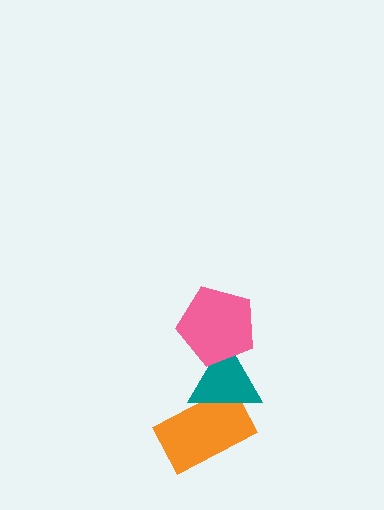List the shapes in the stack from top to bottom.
From top to bottom: the pink pentagon, the teal triangle, the orange rectangle.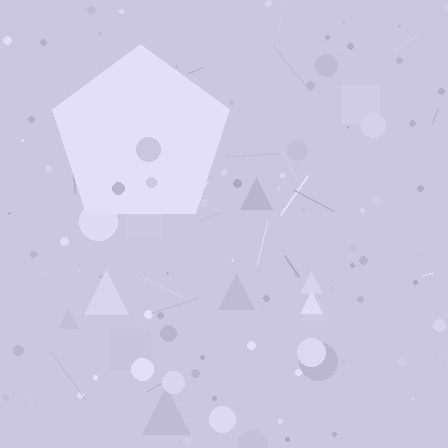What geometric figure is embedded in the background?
A pentagon is embedded in the background.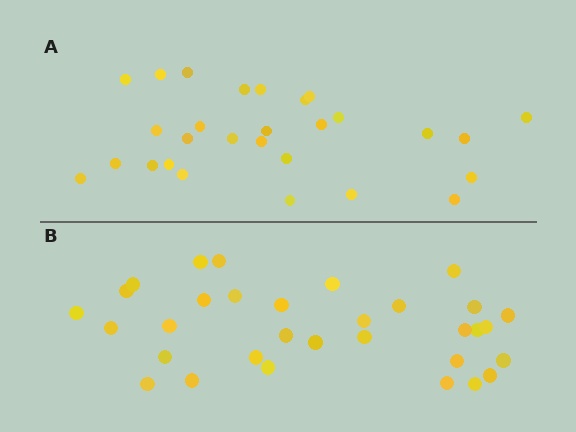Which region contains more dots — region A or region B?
Region B (the bottom region) has more dots.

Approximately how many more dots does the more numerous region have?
Region B has about 4 more dots than region A.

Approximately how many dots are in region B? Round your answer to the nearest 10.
About 30 dots. (The exact count is 32, which rounds to 30.)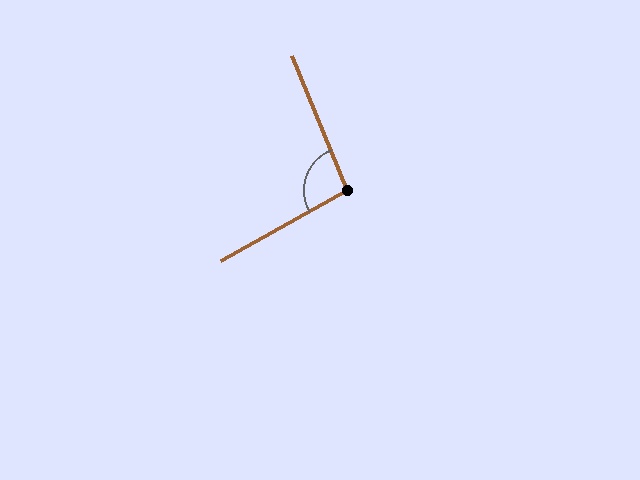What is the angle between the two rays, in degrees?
Approximately 96 degrees.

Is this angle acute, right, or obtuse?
It is obtuse.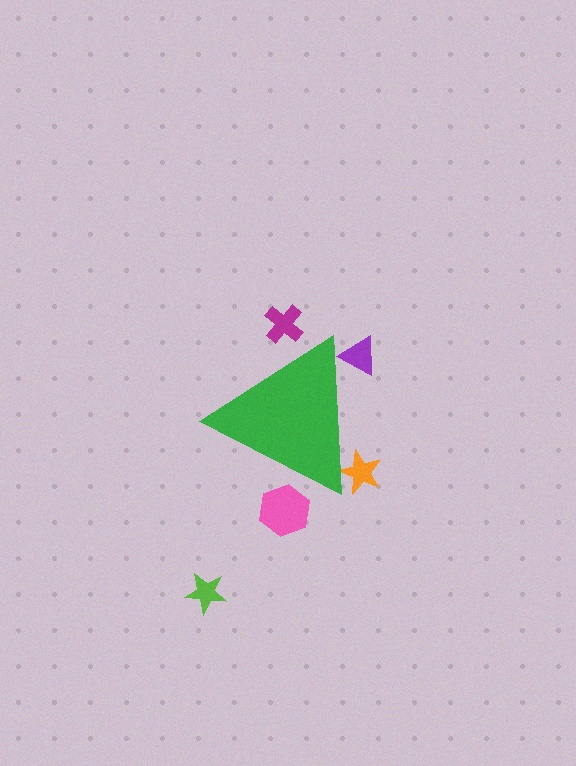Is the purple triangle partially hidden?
Yes, the purple triangle is partially hidden behind the green triangle.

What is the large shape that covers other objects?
A green triangle.